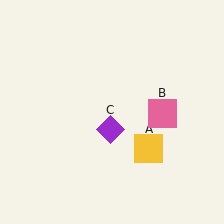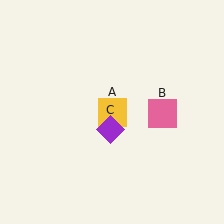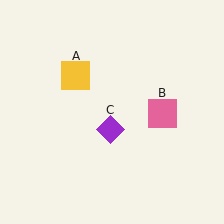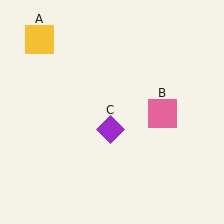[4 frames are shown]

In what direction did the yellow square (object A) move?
The yellow square (object A) moved up and to the left.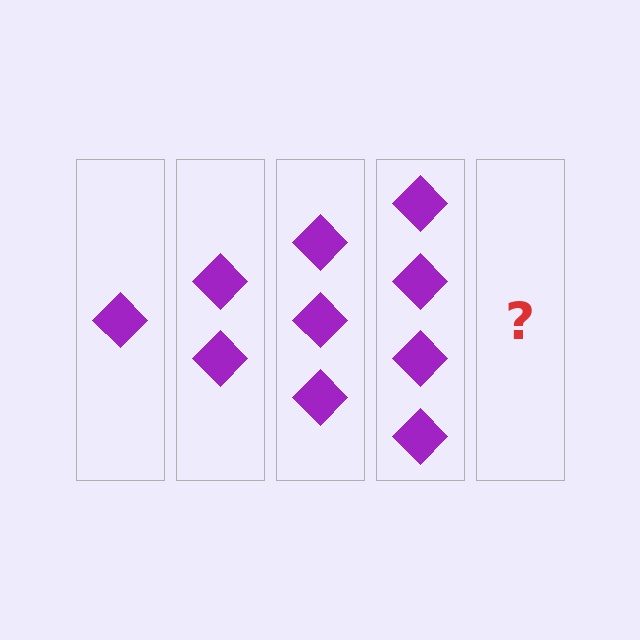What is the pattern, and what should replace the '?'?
The pattern is that each step adds one more diamond. The '?' should be 5 diamonds.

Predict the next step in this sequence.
The next step is 5 diamonds.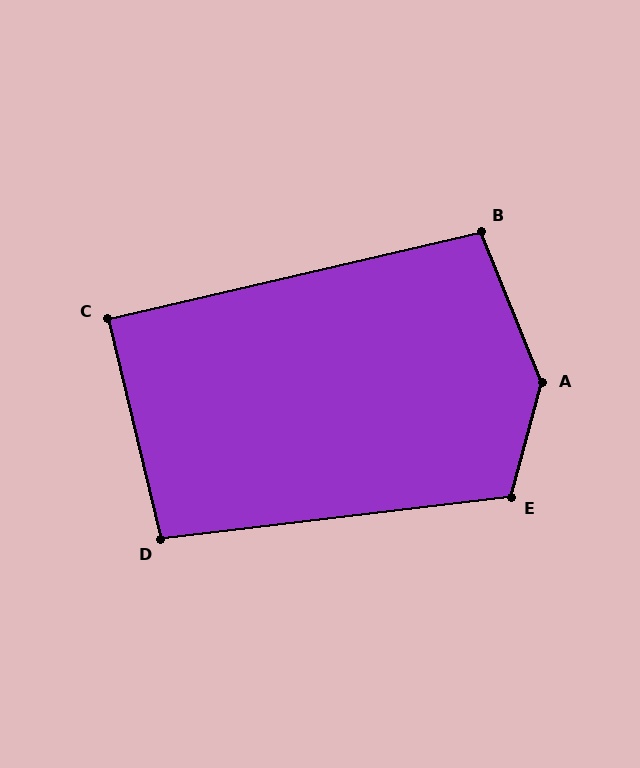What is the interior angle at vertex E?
Approximately 112 degrees (obtuse).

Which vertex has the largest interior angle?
A, at approximately 143 degrees.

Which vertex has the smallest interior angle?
C, at approximately 90 degrees.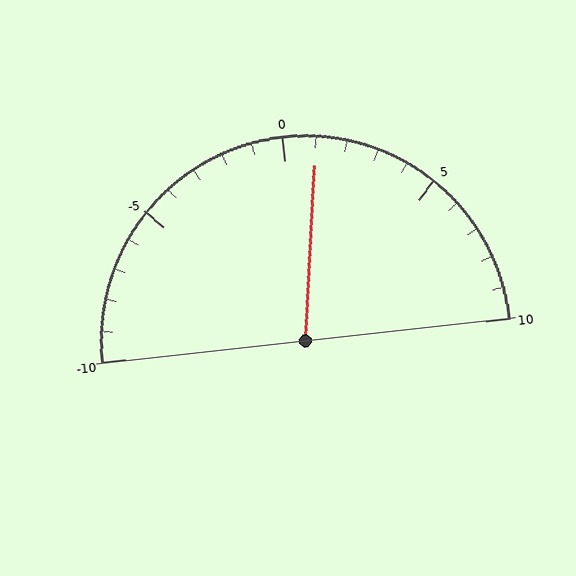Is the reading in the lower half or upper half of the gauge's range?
The reading is in the upper half of the range (-10 to 10).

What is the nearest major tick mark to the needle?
The nearest major tick mark is 0.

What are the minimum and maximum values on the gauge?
The gauge ranges from -10 to 10.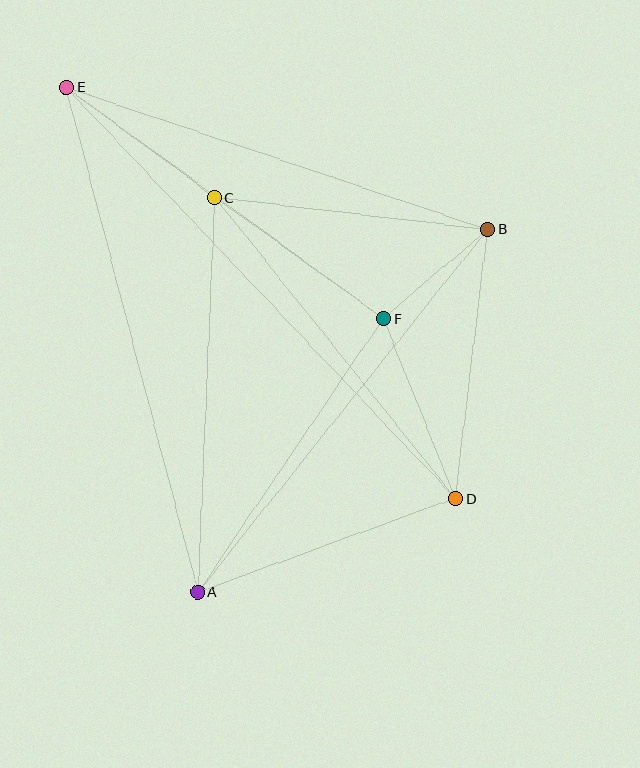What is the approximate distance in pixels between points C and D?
The distance between C and D is approximately 386 pixels.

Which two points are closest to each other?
Points B and F are closest to each other.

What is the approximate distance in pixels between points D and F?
The distance between D and F is approximately 194 pixels.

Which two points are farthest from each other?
Points D and E are farthest from each other.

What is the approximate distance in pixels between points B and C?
The distance between B and C is approximately 275 pixels.